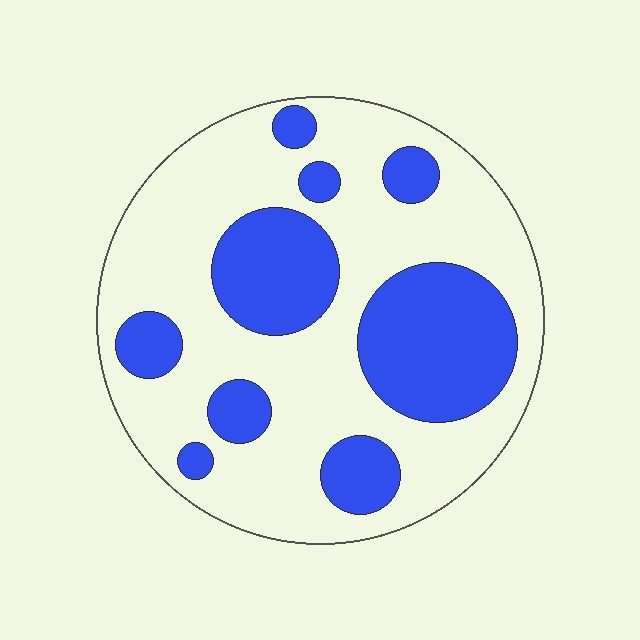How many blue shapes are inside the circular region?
9.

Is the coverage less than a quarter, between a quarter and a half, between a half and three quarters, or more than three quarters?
Between a quarter and a half.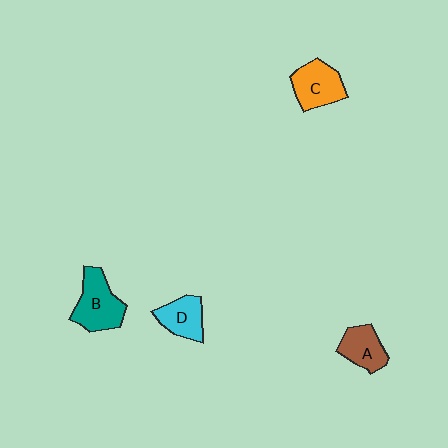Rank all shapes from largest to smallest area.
From largest to smallest: B (teal), C (orange), A (brown), D (cyan).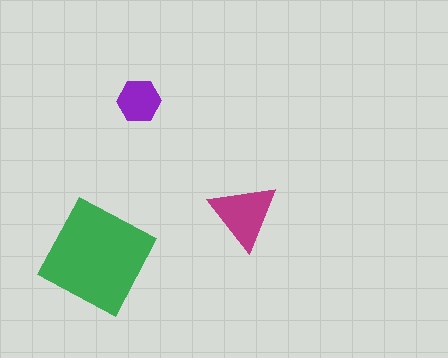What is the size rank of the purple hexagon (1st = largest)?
3rd.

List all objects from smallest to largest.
The purple hexagon, the magenta triangle, the green diamond.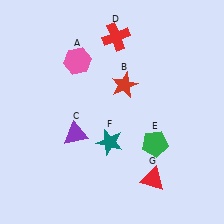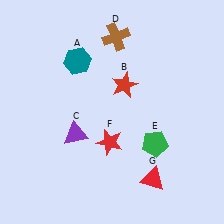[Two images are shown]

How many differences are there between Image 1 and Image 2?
There are 3 differences between the two images.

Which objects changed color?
A changed from pink to teal. D changed from red to brown. F changed from teal to red.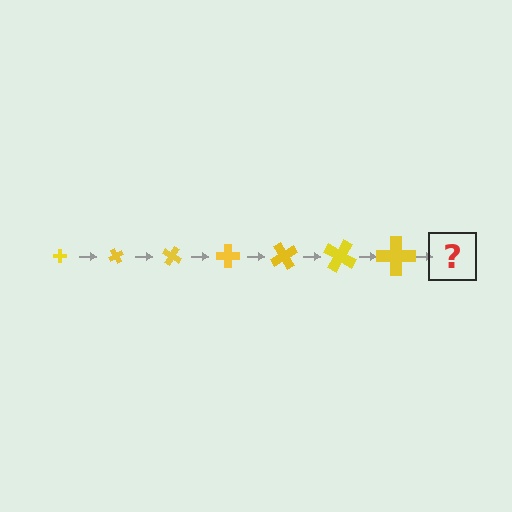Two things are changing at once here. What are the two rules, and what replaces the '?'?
The two rules are that the cross grows larger each step and it rotates 60 degrees each step. The '?' should be a cross, larger than the previous one and rotated 420 degrees from the start.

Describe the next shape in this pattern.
It should be a cross, larger than the previous one and rotated 420 degrees from the start.